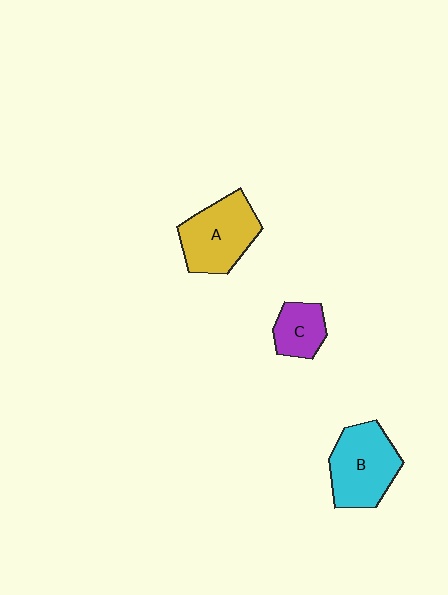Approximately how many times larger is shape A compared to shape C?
Approximately 1.9 times.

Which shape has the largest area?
Shape B (cyan).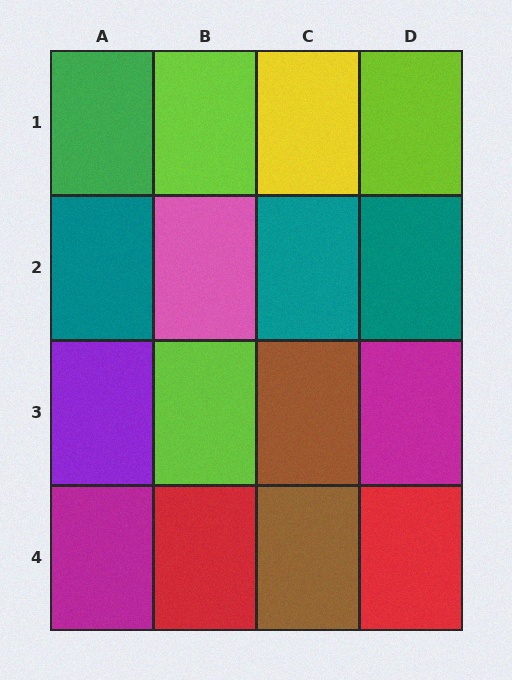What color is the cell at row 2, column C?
Teal.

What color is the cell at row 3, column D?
Magenta.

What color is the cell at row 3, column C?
Brown.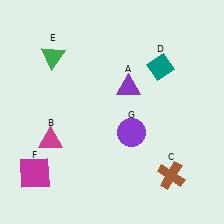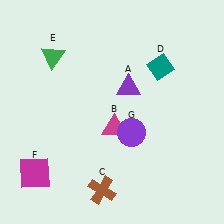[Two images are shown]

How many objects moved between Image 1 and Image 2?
2 objects moved between the two images.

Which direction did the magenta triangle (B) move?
The magenta triangle (B) moved right.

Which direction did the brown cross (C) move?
The brown cross (C) moved left.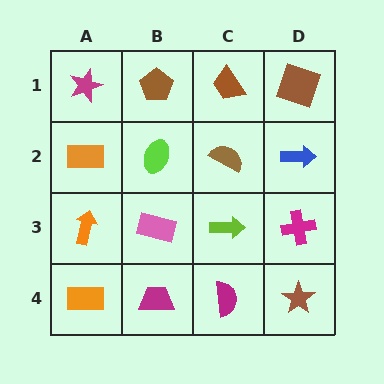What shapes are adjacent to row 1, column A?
An orange rectangle (row 2, column A), a brown pentagon (row 1, column B).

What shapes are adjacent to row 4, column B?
A pink rectangle (row 3, column B), an orange rectangle (row 4, column A), a magenta semicircle (row 4, column C).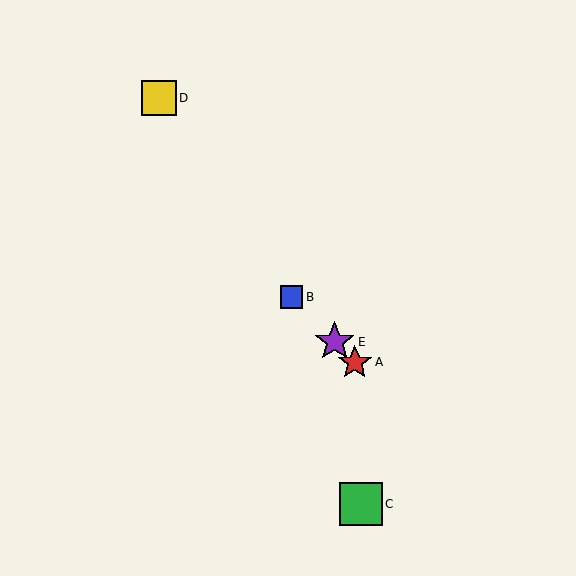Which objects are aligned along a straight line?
Objects A, B, E are aligned along a straight line.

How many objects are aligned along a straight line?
3 objects (A, B, E) are aligned along a straight line.